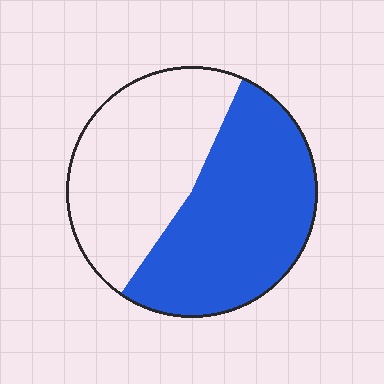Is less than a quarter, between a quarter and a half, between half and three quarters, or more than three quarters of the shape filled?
Between half and three quarters.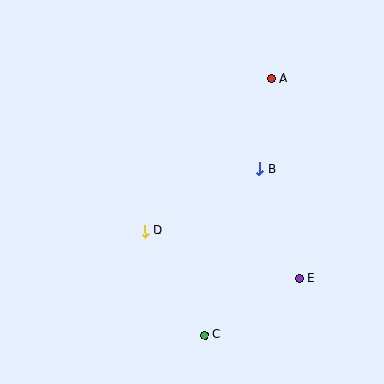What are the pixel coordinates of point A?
Point A is at (271, 79).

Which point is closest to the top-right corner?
Point A is closest to the top-right corner.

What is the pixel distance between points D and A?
The distance between D and A is 198 pixels.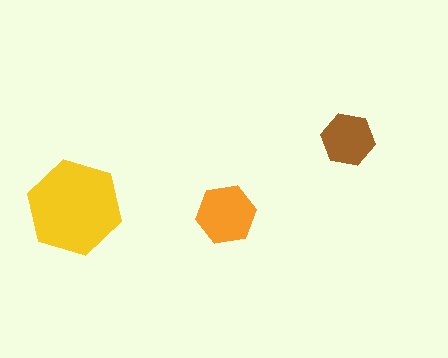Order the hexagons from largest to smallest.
the yellow one, the orange one, the brown one.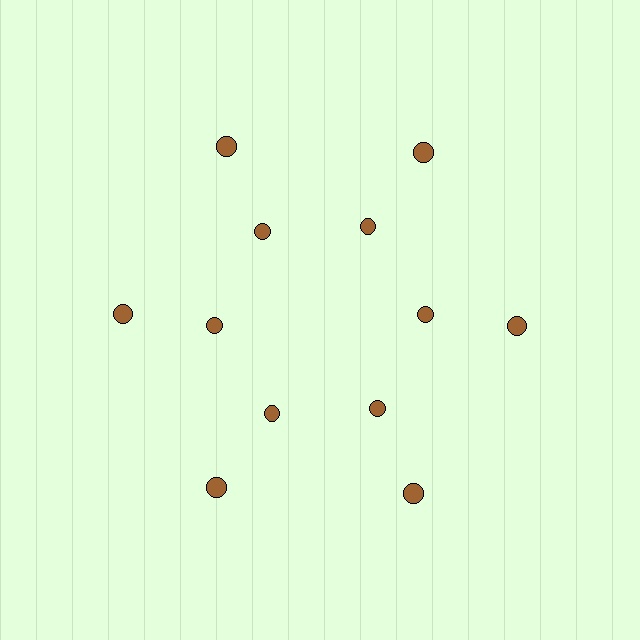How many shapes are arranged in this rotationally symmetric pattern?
There are 12 shapes, arranged in 6 groups of 2.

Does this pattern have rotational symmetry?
Yes, this pattern has 6-fold rotational symmetry. It looks the same after rotating 60 degrees around the center.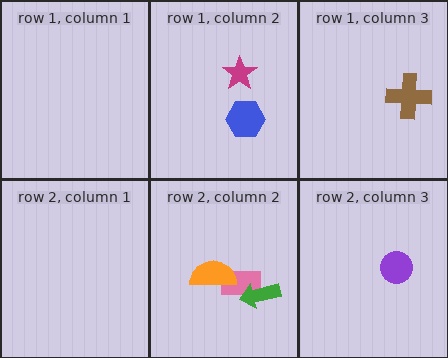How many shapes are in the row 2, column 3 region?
1.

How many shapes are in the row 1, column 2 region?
2.